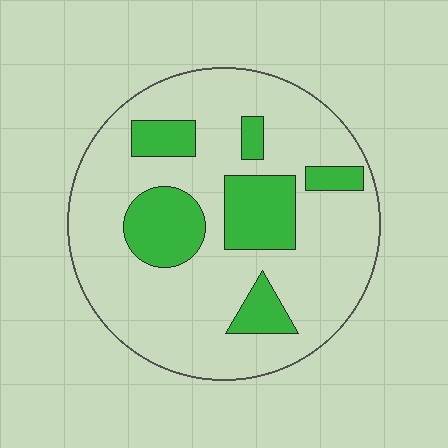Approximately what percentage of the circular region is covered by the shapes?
Approximately 25%.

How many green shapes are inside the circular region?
6.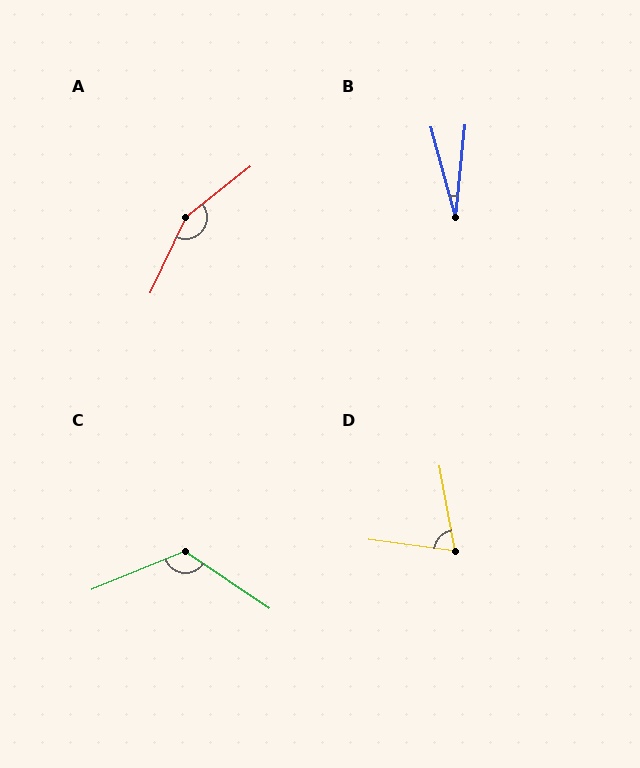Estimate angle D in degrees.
Approximately 72 degrees.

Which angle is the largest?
A, at approximately 154 degrees.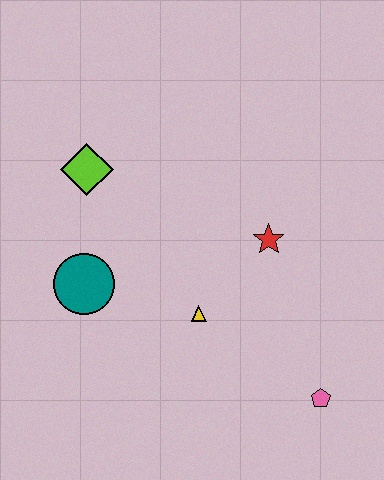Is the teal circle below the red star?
Yes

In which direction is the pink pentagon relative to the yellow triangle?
The pink pentagon is to the right of the yellow triangle.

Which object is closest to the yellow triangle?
The red star is closest to the yellow triangle.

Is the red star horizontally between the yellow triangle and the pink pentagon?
Yes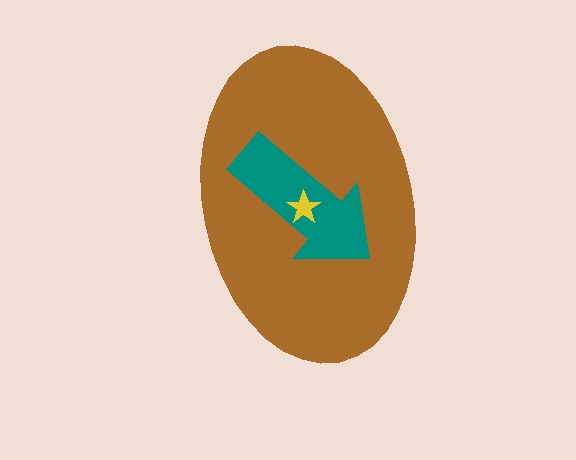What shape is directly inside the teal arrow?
The yellow star.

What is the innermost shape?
The yellow star.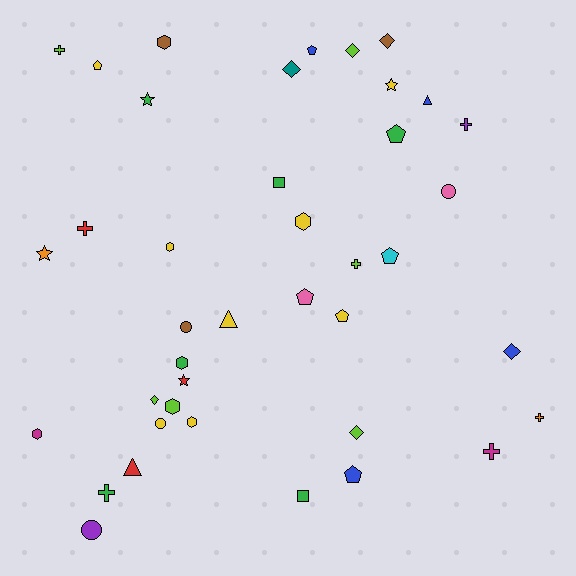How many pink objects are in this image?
There are 2 pink objects.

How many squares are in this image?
There are 2 squares.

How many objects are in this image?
There are 40 objects.